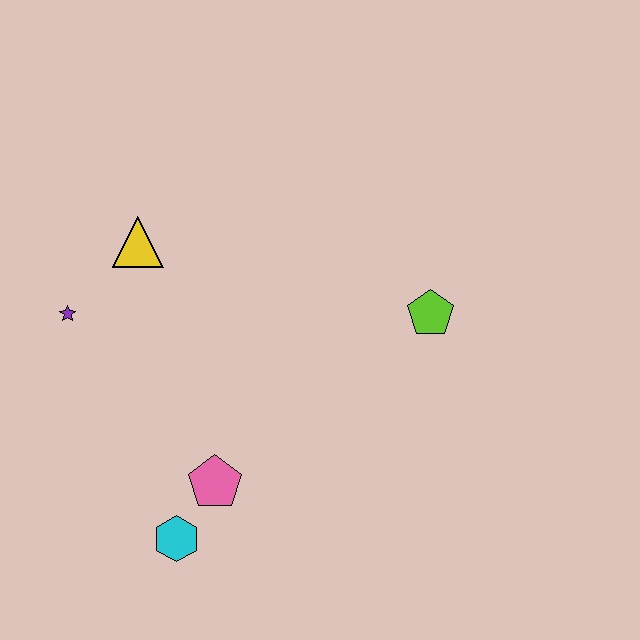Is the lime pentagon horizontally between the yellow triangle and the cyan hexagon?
No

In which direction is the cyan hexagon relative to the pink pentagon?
The cyan hexagon is below the pink pentagon.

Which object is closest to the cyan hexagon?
The pink pentagon is closest to the cyan hexagon.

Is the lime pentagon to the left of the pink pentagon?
No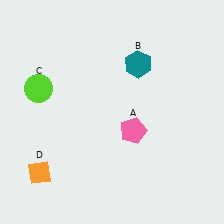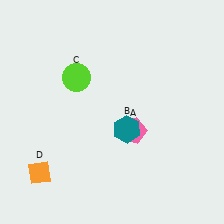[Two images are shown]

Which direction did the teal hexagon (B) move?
The teal hexagon (B) moved down.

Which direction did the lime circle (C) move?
The lime circle (C) moved right.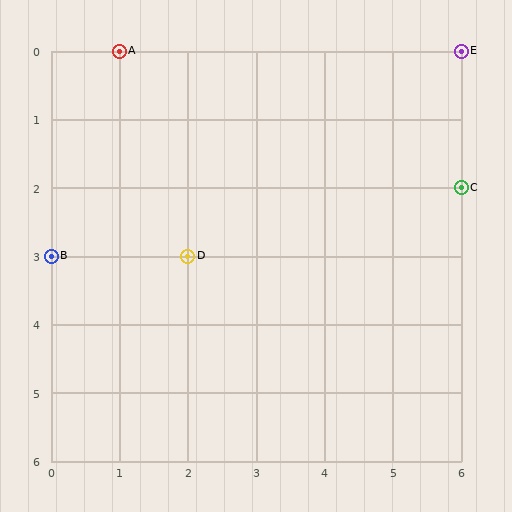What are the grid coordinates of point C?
Point C is at grid coordinates (6, 2).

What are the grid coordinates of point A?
Point A is at grid coordinates (1, 0).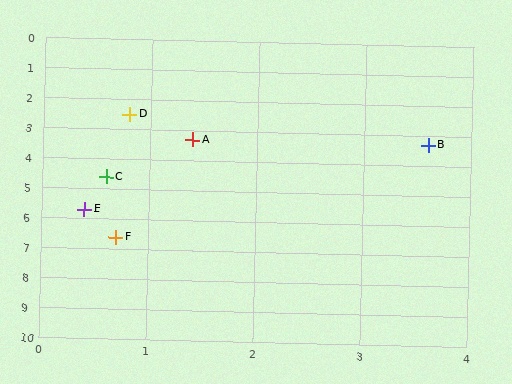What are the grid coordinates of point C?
Point C is at approximately (0.6, 4.6).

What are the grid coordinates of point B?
Point B is at approximately (3.6, 3.3).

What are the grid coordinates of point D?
Point D is at approximately (0.8, 2.5).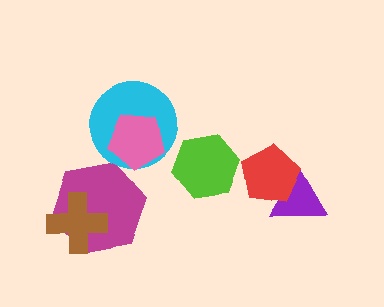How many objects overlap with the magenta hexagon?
1 object overlaps with the magenta hexagon.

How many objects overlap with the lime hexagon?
0 objects overlap with the lime hexagon.